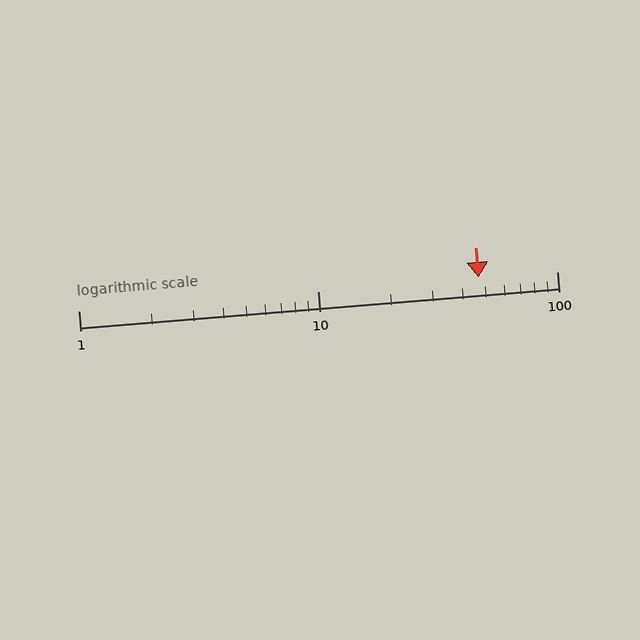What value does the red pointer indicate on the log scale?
The pointer indicates approximately 47.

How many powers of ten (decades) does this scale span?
The scale spans 2 decades, from 1 to 100.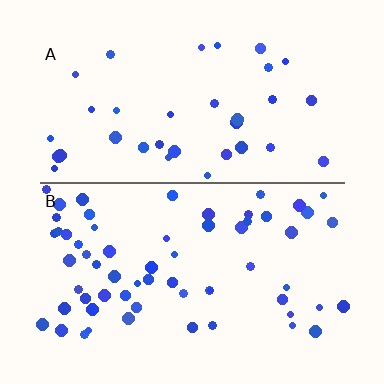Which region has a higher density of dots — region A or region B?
B (the bottom).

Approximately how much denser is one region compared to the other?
Approximately 1.8× — region B over region A.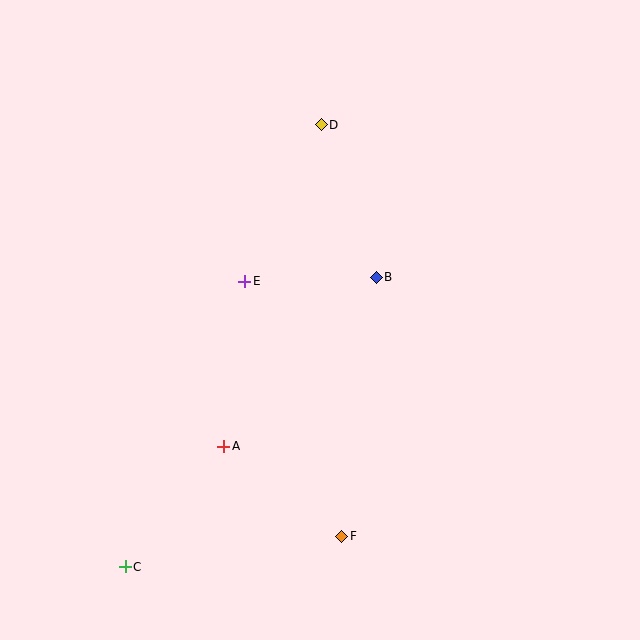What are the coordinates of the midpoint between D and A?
The midpoint between D and A is at (273, 285).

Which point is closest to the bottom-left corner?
Point C is closest to the bottom-left corner.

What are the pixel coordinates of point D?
Point D is at (321, 125).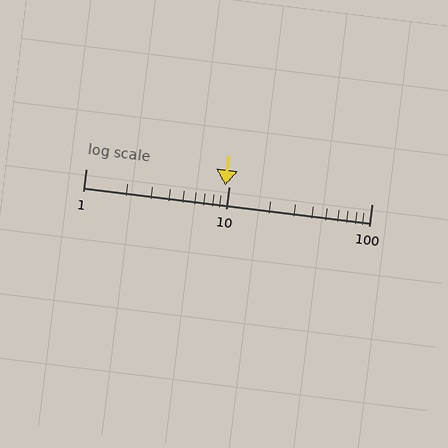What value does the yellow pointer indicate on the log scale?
The pointer indicates approximately 9.5.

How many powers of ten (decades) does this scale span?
The scale spans 2 decades, from 1 to 100.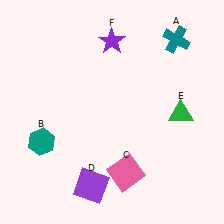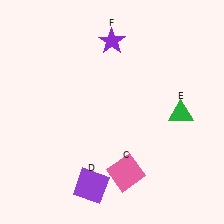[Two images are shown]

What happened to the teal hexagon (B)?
The teal hexagon (B) was removed in Image 2. It was in the bottom-left area of Image 1.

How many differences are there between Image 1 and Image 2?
There are 2 differences between the two images.